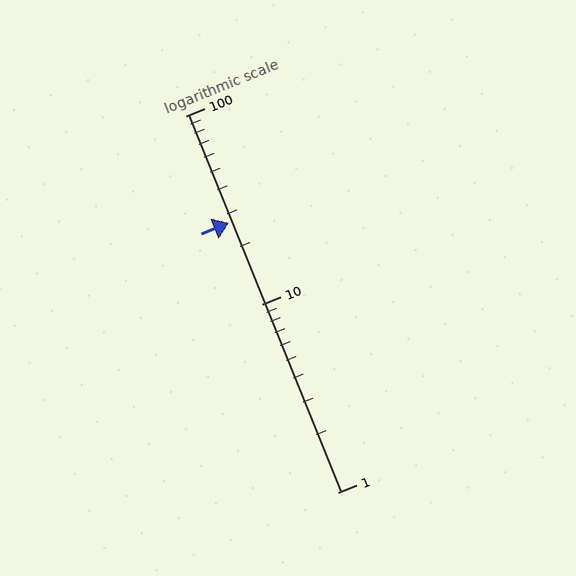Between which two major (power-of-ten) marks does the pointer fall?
The pointer is between 10 and 100.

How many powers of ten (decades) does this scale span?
The scale spans 2 decades, from 1 to 100.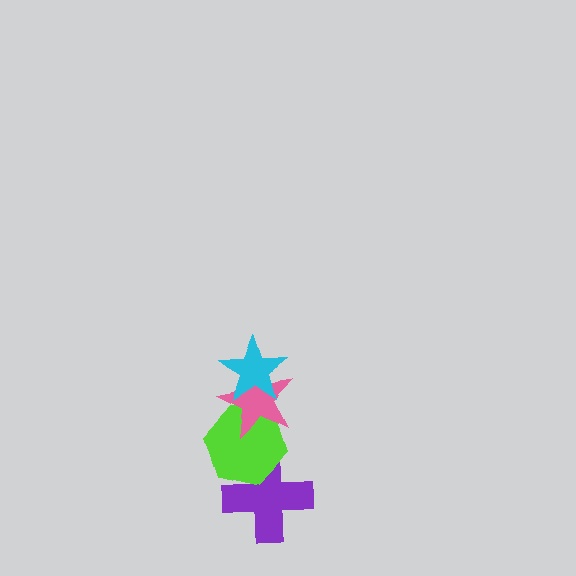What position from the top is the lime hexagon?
The lime hexagon is 3rd from the top.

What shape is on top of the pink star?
The cyan star is on top of the pink star.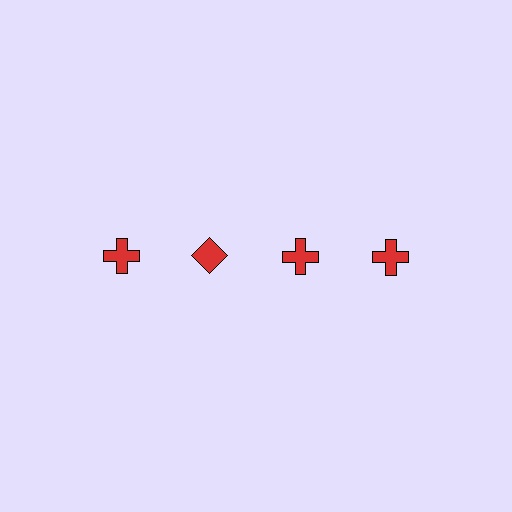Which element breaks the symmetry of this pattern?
The red diamond in the top row, second from left column breaks the symmetry. All other shapes are red crosses.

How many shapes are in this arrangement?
There are 4 shapes arranged in a grid pattern.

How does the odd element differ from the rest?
It has a different shape: diamond instead of cross.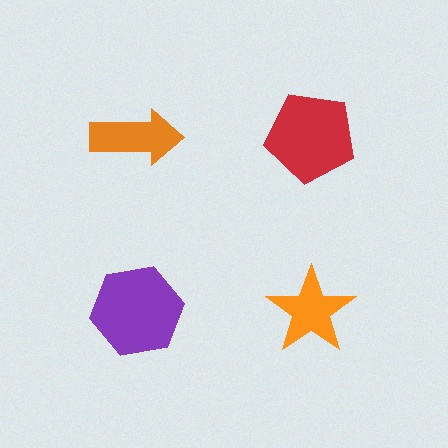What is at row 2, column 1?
A purple hexagon.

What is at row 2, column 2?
An orange star.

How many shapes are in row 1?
2 shapes.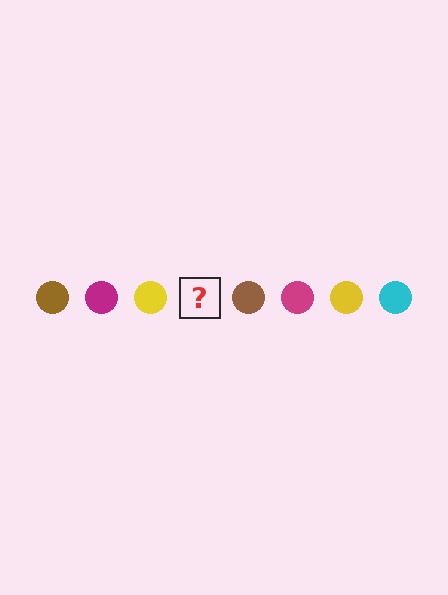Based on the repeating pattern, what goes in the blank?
The blank should be a cyan circle.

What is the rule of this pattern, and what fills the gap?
The rule is that the pattern cycles through brown, magenta, yellow, cyan circles. The gap should be filled with a cyan circle.